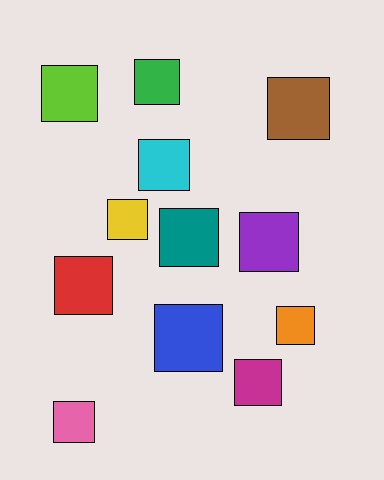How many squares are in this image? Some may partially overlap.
There are 12 squares.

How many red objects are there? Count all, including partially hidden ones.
There is 1 red object.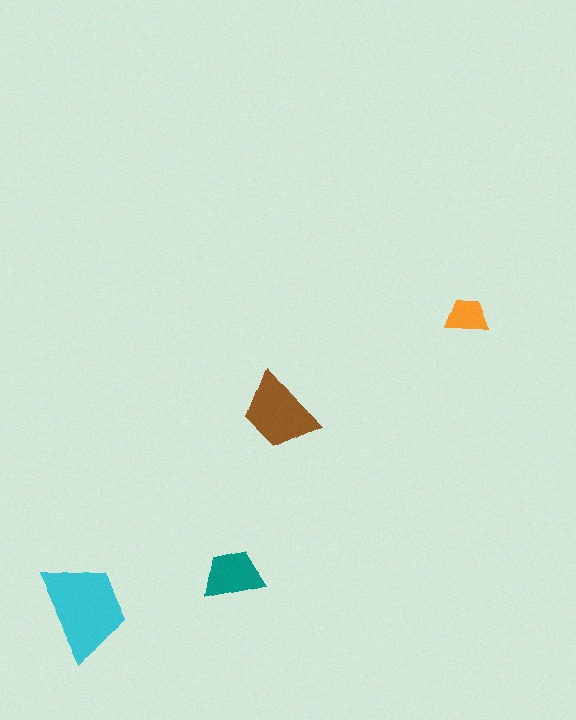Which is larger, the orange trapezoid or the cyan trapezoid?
The cyan one.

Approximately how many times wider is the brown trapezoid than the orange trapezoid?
About 2 times wider.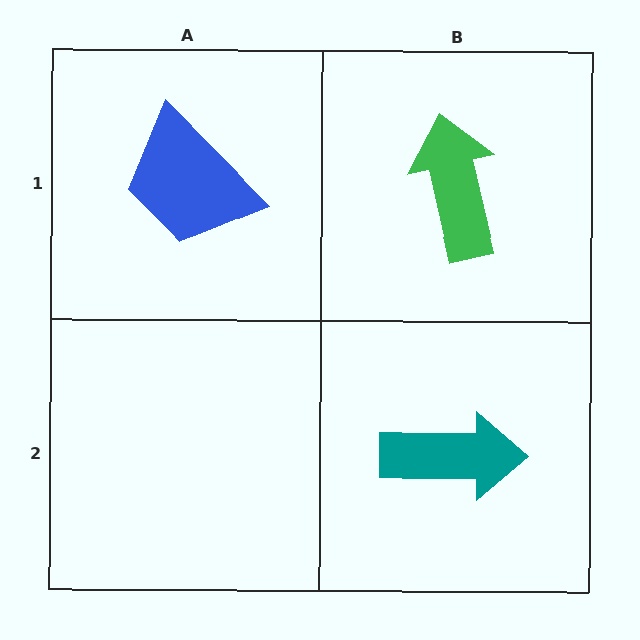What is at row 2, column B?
A teal arrow.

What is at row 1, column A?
A blue trapezoid.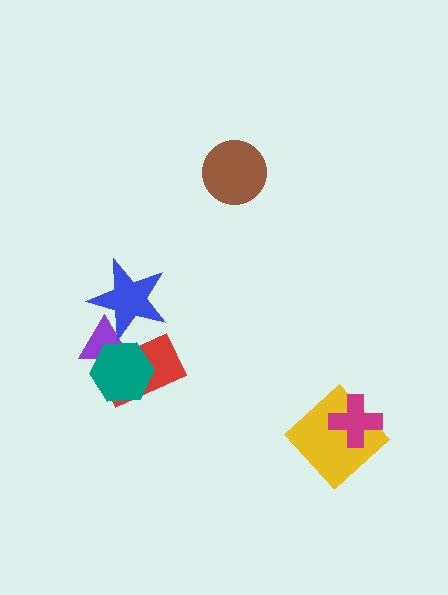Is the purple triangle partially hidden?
Yes, it is partially covered by another shape.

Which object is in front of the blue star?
The red rectangle is in front of the blue star.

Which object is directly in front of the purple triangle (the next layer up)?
The blue star is directly in front of the purple triangle.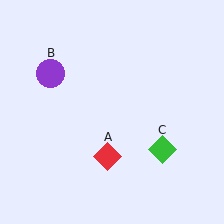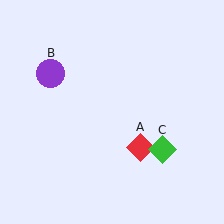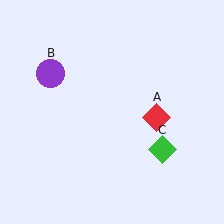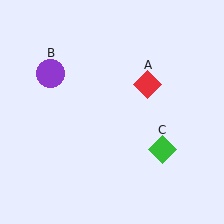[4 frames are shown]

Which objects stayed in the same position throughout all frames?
Purple circle (object B) and green diamond (object C) remained stationary.